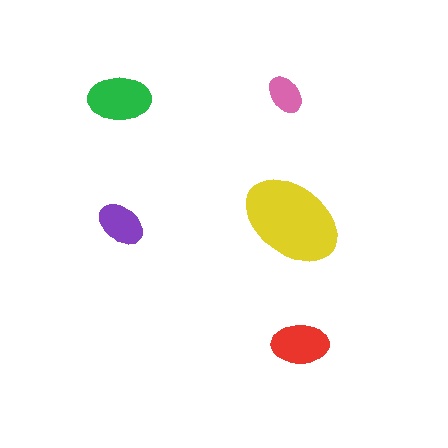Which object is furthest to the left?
The green ellipse is leftmost.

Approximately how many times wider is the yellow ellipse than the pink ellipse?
About 2.5 times wider.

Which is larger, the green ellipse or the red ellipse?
The green one.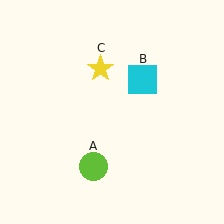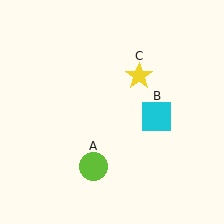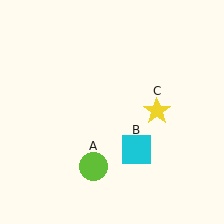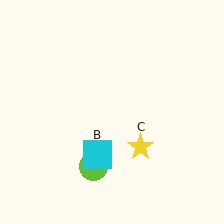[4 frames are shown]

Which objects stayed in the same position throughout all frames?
Lime circle (object A) remained stationary.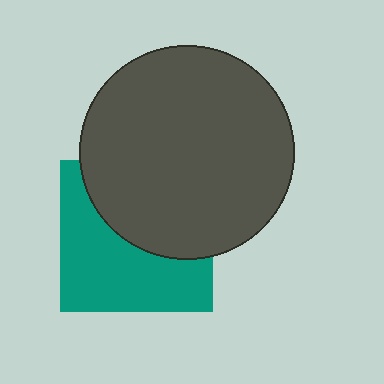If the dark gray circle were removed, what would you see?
You would see the complete teal square.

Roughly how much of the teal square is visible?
About half of it is visible (roughly 53%).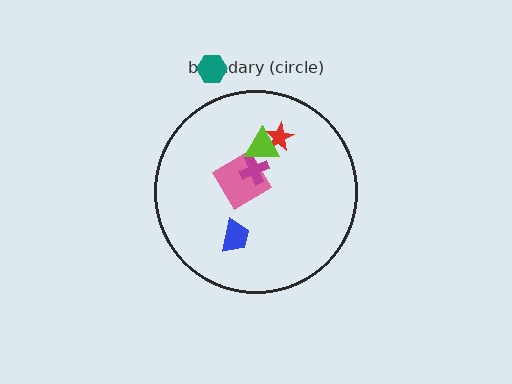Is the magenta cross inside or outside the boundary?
Inside.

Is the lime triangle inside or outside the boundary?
Inside.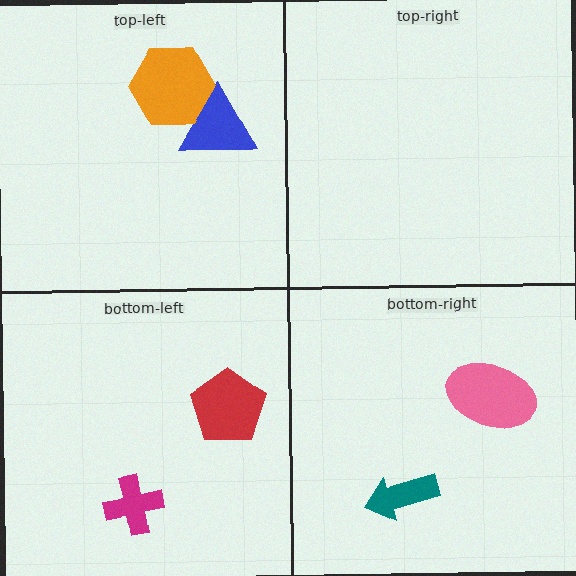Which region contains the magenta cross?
The bottom-left region.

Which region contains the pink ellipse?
The bottom-right region.